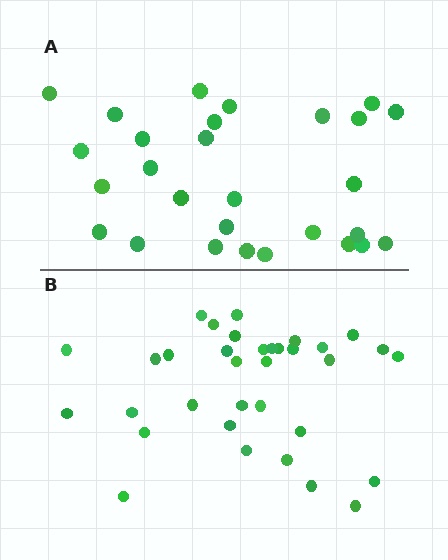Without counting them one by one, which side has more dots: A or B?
Region B (the bottom region) has more dots.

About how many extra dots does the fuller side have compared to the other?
Region B has about 6 more dots than region A.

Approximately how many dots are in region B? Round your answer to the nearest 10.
About 30 dots. (The exact count is 34, which rounds to 30.)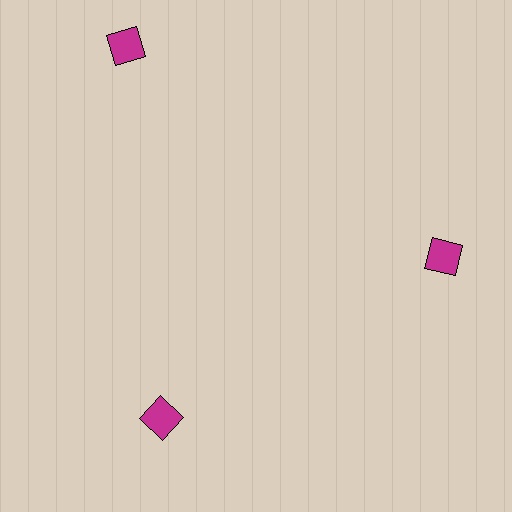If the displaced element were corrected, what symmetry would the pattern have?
It would have 3-fold rotational symmetry — the pattern would map onto itself every 120 degrees.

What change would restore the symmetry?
The symmetry would be restored by moving it inward, back onto the ring so that all 3 squares sit at equal angles and equal distance from the center.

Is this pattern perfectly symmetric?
No. The 3 magenta squares are arranged in a ring, but one element near the 11 o'clock position is pushed outward from the center, breaking the 3-fold rotational symmetry.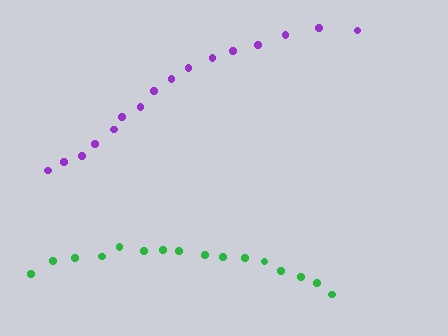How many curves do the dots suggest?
There are 2 distinct paths.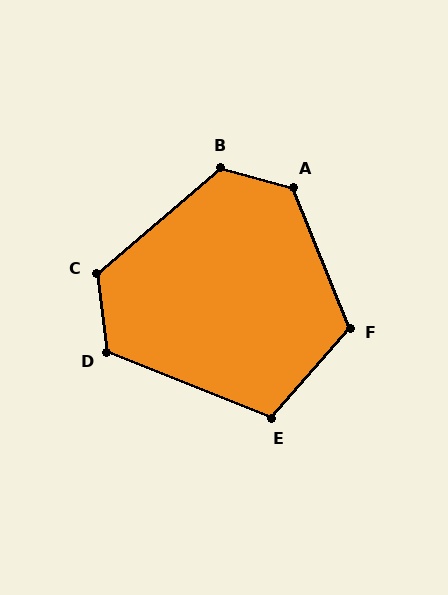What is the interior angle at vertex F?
Approximately 117 degrees (obtuse).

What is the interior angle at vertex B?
Approximately 124 degrees (obtuse).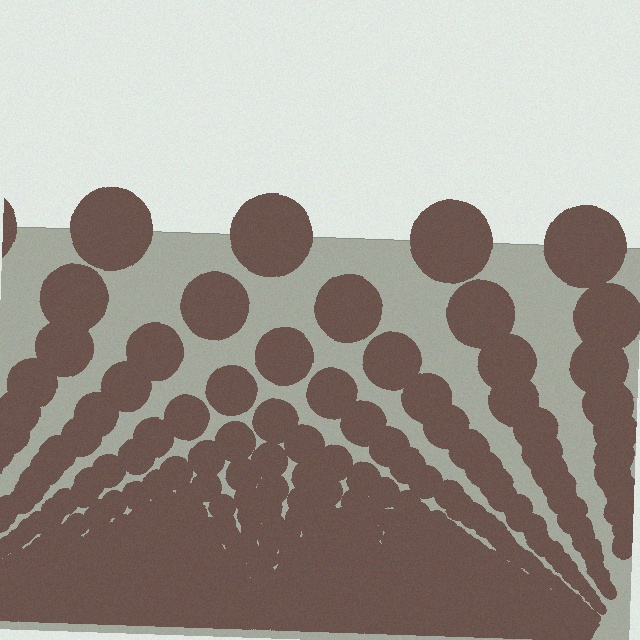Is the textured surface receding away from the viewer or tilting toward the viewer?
The surface appears to tilt toward the viewer. Texture elements get larger and sparser toward the top.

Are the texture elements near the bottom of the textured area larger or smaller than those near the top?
Smaller. The gradient is inverted — elements near the bottom are smaller and denser.